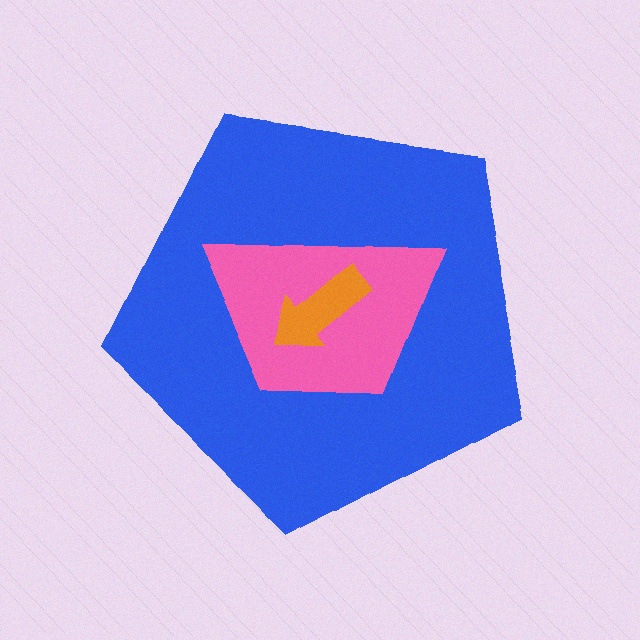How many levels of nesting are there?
3.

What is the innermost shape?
The orange arrow.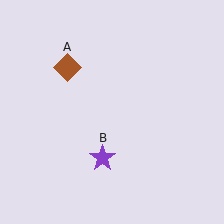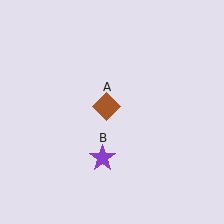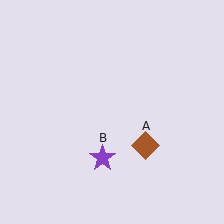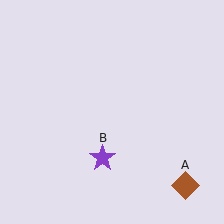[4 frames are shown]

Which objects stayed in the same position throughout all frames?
Purple star (object B) remained stationary.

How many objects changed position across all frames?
1 object changed position: brown diamond (object A).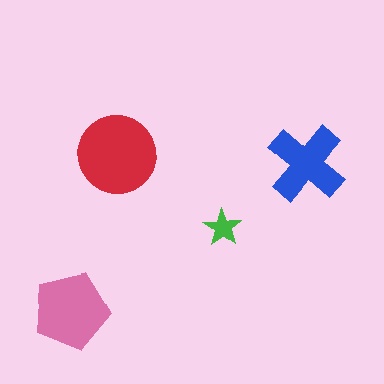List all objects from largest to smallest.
The red circle, the pink pentagon, the blue cross, the green star.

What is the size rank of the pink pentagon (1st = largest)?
2nd.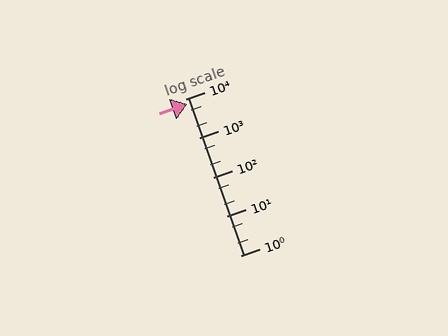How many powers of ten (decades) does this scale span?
The scale spans 4 decades, from 1 to 10000.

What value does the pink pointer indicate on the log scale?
The pointer indicates approximately 7300.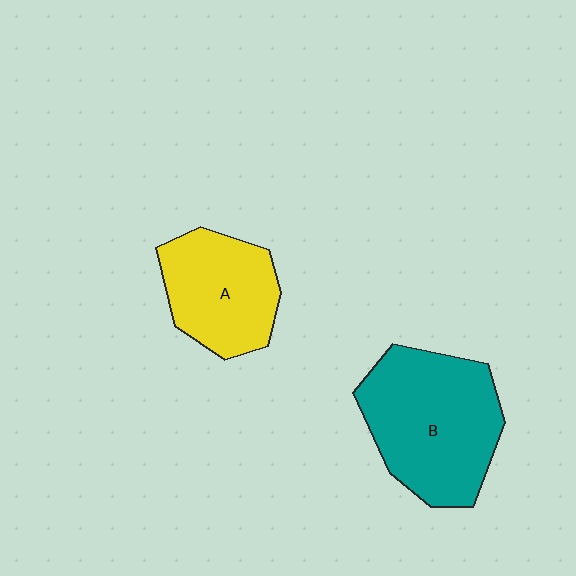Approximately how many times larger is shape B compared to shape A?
Approximately 1.4 times.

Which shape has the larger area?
Shape B (teal).